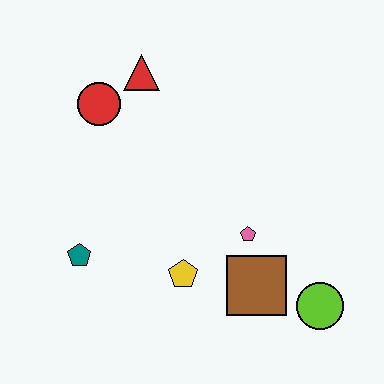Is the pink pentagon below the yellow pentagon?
No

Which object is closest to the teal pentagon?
The yellow pentagon is closest to the teal pentagon.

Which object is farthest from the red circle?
The lime circle is farthest from the red circle.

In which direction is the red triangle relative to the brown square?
The red triangle is above the brown square.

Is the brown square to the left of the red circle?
No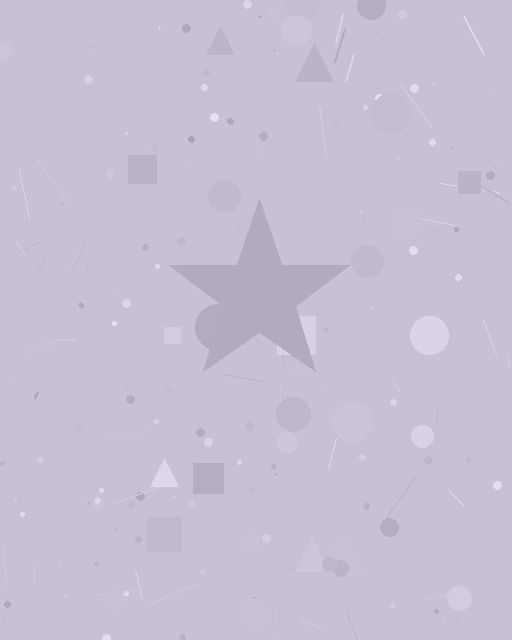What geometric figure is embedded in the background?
A star is embedded in the background.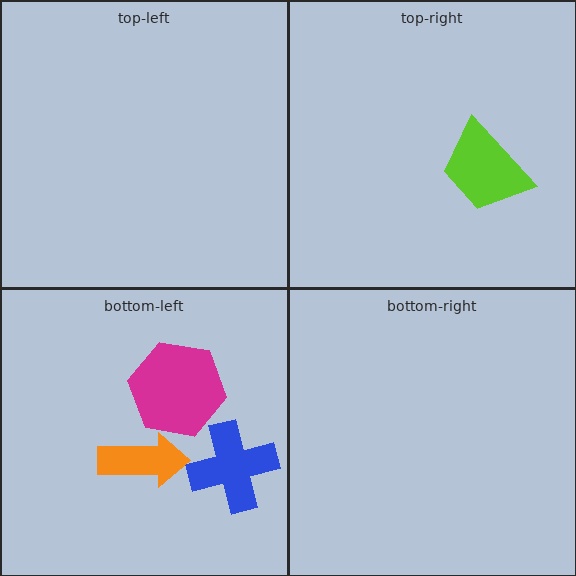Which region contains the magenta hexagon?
The bottom-left region.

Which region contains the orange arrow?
The bottom-left region.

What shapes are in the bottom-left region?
The blue cross, the magenta hexagon, the orange arrow.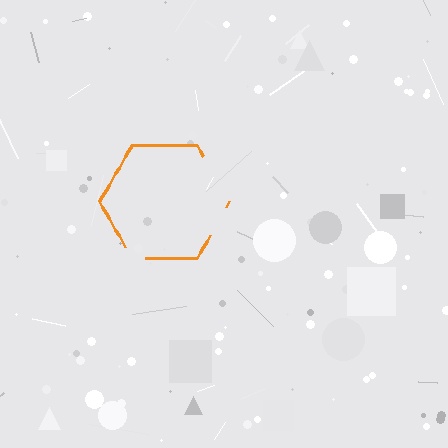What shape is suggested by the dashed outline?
The dashed outline suggests a hexagon.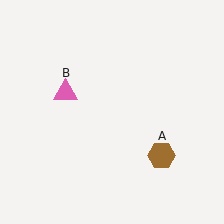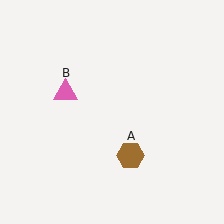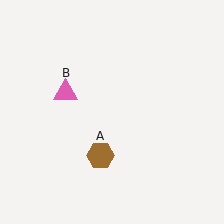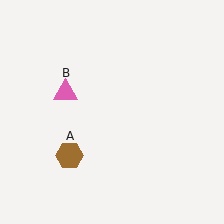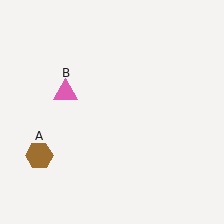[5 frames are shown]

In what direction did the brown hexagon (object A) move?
The brown hexagon (object A) moved left.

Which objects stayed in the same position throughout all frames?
Pink triangle (object B) remained stationary.